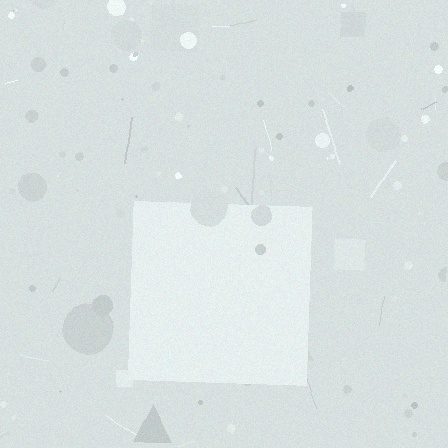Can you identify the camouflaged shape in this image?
The camouflaged shape is a square.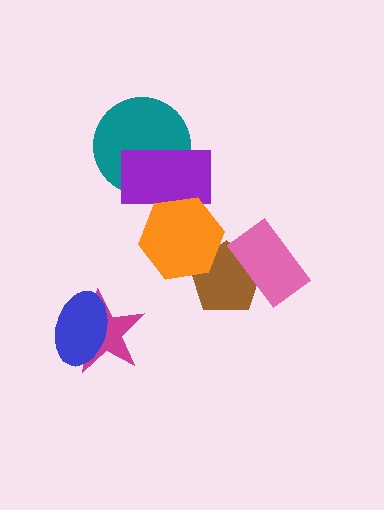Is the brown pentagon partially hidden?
Yes, it is partially covered by another shape.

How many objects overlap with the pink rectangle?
1 object overlaps with the pink rectangle.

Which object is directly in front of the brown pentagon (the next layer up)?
The orange hexagon is directly in front of the brown pentagon.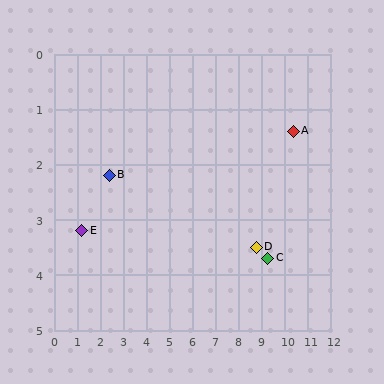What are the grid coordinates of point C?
Point C is at approximately (9.3, 3.7).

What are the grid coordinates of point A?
Point A is at approximately (10.4, 1.4).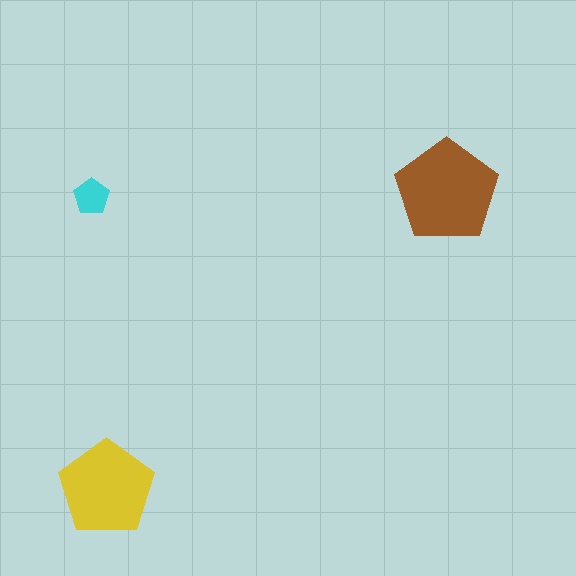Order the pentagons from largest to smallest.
the brown one, the yellow one, the cyan one.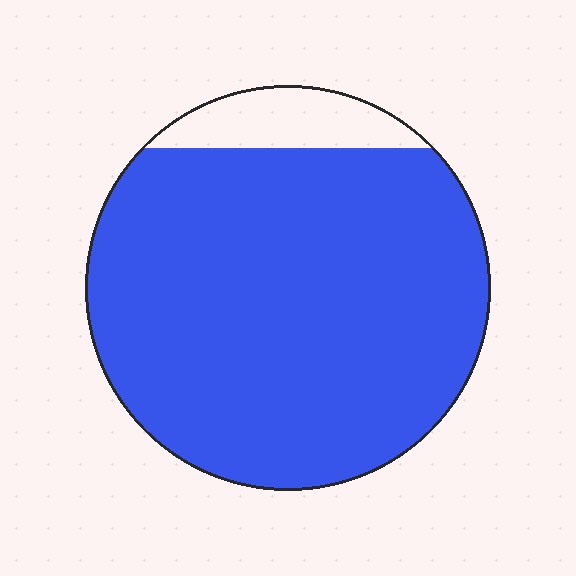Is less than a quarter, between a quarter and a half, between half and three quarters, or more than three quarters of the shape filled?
More than three quarters.